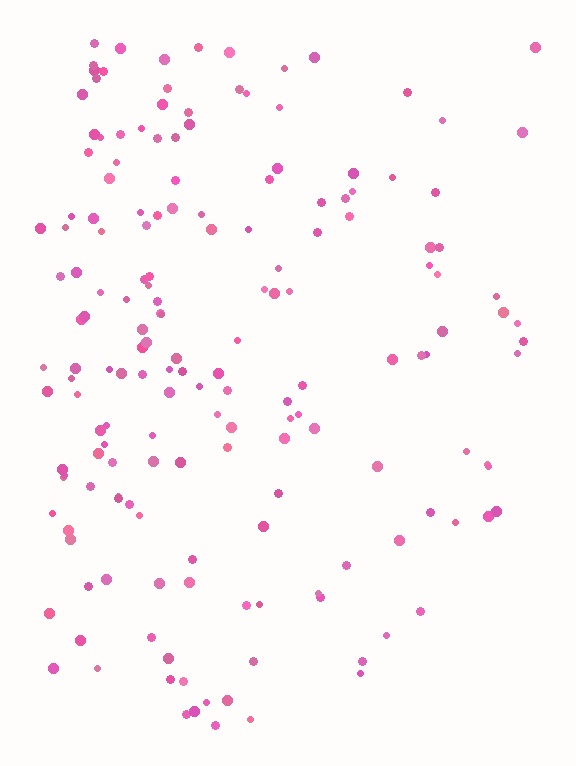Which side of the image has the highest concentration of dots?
The left.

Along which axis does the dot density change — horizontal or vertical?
Horizontal.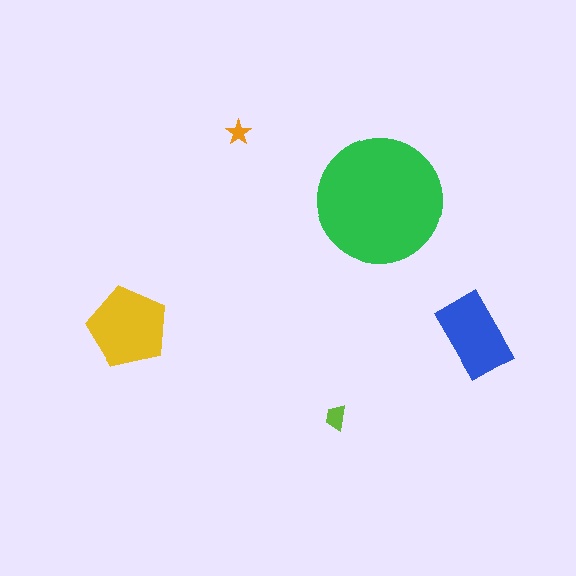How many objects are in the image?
There are 5 objects in the image.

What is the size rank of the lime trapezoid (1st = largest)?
4th.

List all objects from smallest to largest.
The orange star, the lime trapezoid, the blue rectangle, the yellow pentagon, the green circle.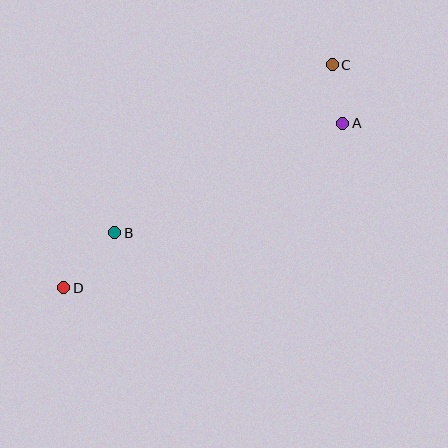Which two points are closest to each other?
Points A and C are closest to each other.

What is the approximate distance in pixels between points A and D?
The distance between A and D is approximately 324 pixels.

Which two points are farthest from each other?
Points C and D are farthest from each other.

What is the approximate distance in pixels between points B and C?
The distance between B and C is approximately 275 pixels.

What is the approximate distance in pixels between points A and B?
The distance between A and B is approximately 253 pixels.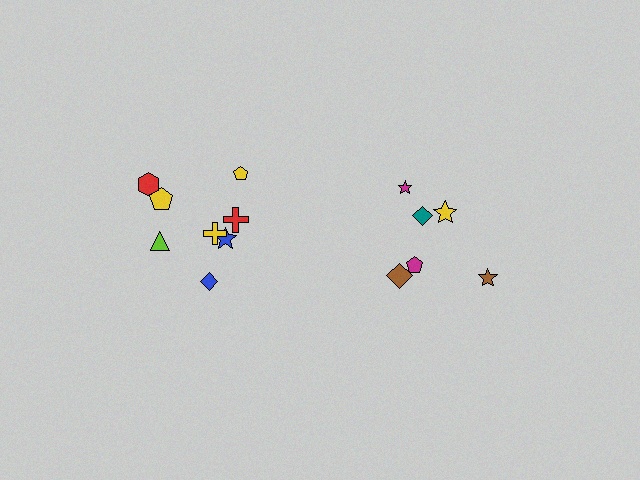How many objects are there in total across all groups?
There are 14 objects.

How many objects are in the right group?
There are 6 objects.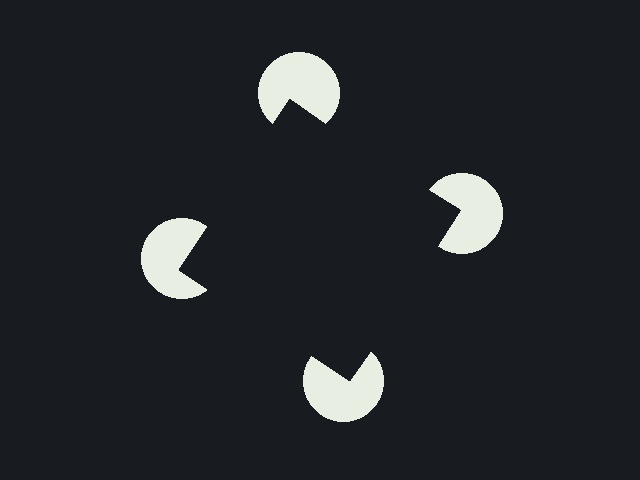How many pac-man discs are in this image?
There are 4 — one at each vertex of the illusory square.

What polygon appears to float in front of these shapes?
An illusory square — its edges are inferred from the aligned wedge cuts in the pac-man discs, not physically drawn.